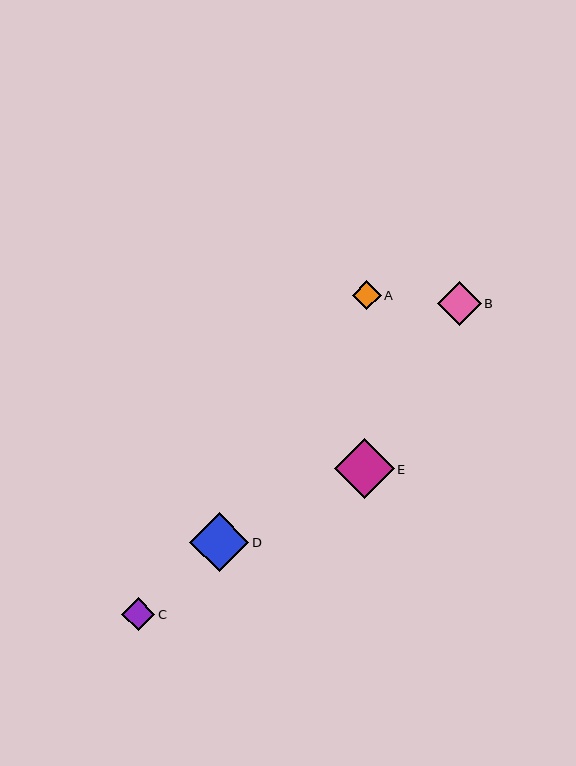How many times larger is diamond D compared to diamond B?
Diamond D is approximately 1.4 times the size of diamond B.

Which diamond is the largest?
Diamond E is the largest with a size of approximately 60 pixels.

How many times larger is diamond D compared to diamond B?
Diamond D is approximately 1.4 times the size of diamond B.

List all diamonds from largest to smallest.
From largest to smallest: E, D, B, C, A.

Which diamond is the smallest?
Diamond A is the smallest with a size of approximately 29 pixels.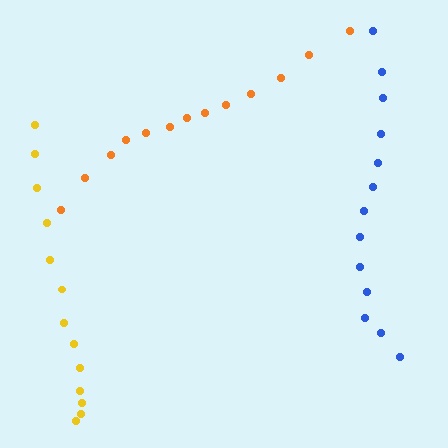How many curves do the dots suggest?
There are 3 distinct paths.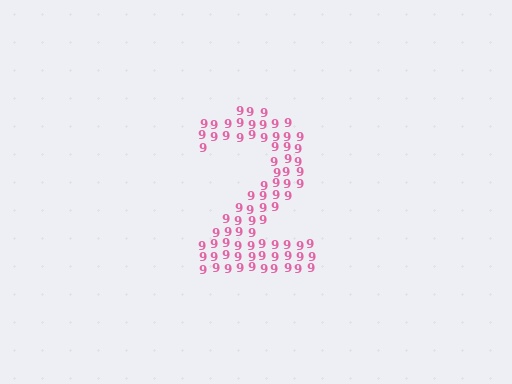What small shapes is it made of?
It is made of small digit 9's.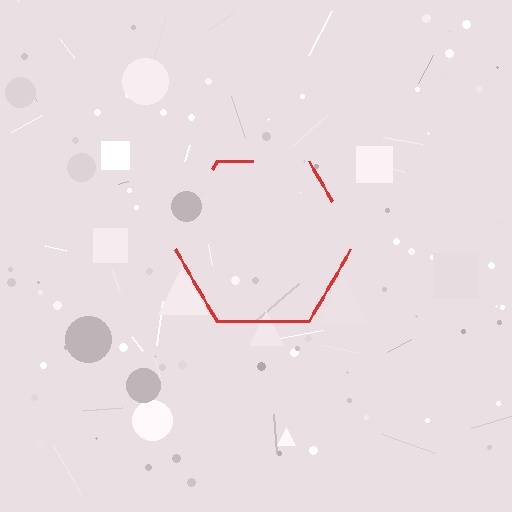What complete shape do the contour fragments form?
The contour fragments form a hexagon.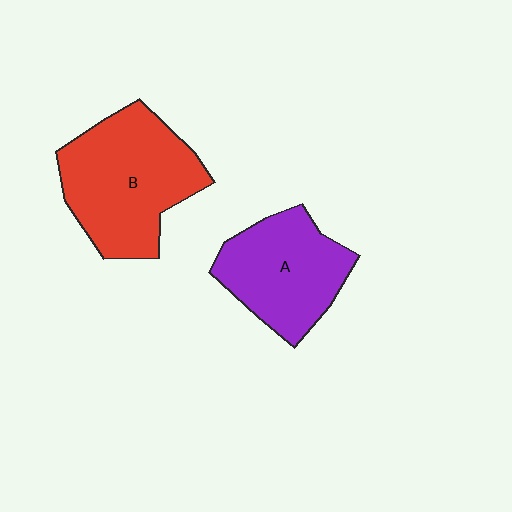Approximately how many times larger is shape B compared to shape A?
Approximately 1.3 times.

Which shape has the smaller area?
Shape A (purple).